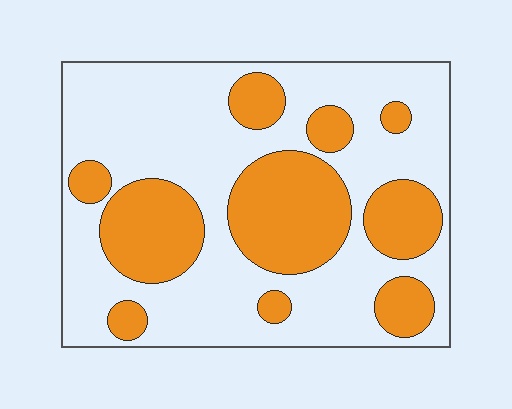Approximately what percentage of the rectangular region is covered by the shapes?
Approximately 35%.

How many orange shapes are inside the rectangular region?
10.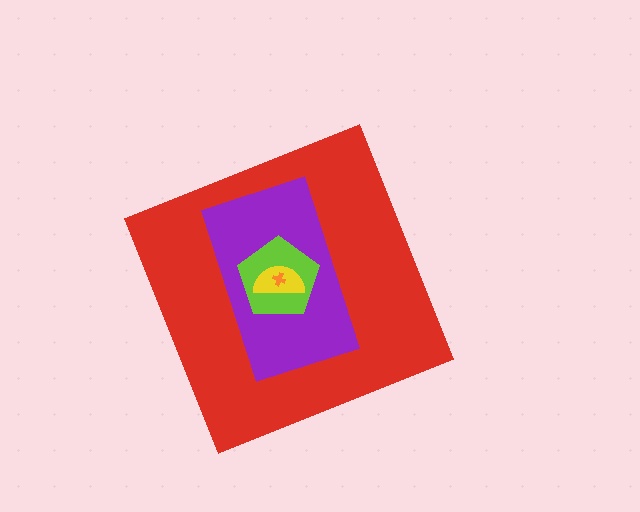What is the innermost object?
The orange cross.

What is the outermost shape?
The red diamond.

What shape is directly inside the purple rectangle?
The lime pentagon.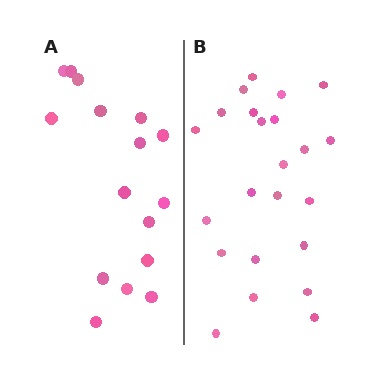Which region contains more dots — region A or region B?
Region B (the right region) has more dots.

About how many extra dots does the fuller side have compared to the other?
Region B has roughly 8 or so more dots than region A.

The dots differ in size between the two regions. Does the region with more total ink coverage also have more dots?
No. Region A has more total ink coverage because its dots are larger, but region B actually contains more individual dots. Total area can be misleading — the number of items is what matters here.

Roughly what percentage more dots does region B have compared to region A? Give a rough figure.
About 45% more.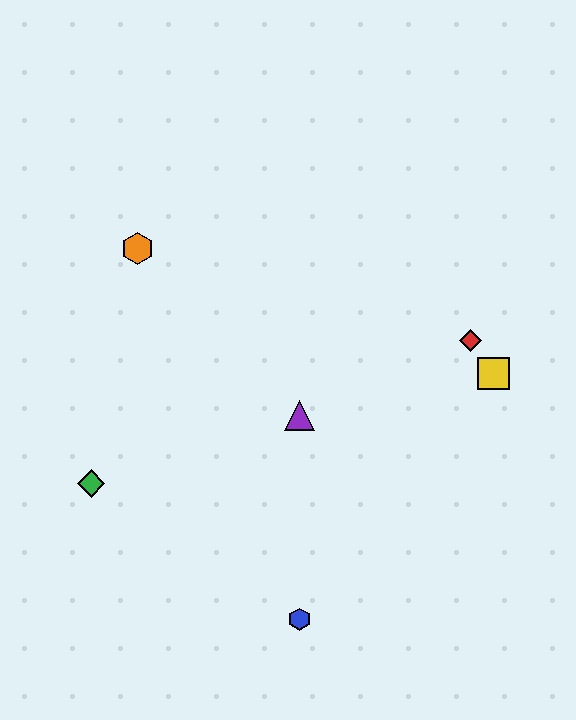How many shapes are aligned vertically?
2 shapes (the blue hexagon, the purple triangle) are aligned vertically.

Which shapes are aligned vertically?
The blue hexagon, the purple triangle are aligned vertically.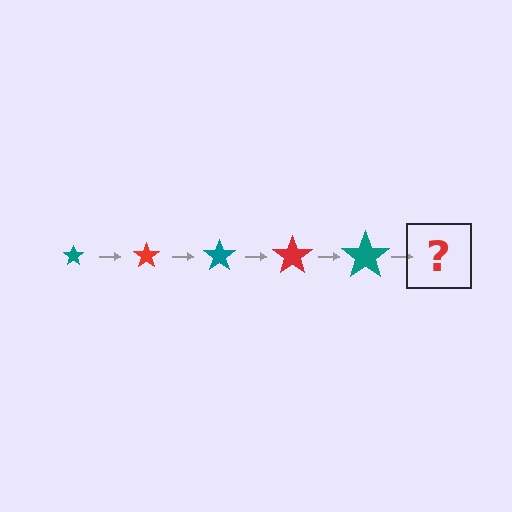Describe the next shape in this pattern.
It should be a red star, larger than the previous one.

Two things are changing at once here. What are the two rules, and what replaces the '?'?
The two rules are that the star grows larger each step and the color cycles through teal and red. The '?' should be a red star, larger than the previous one.